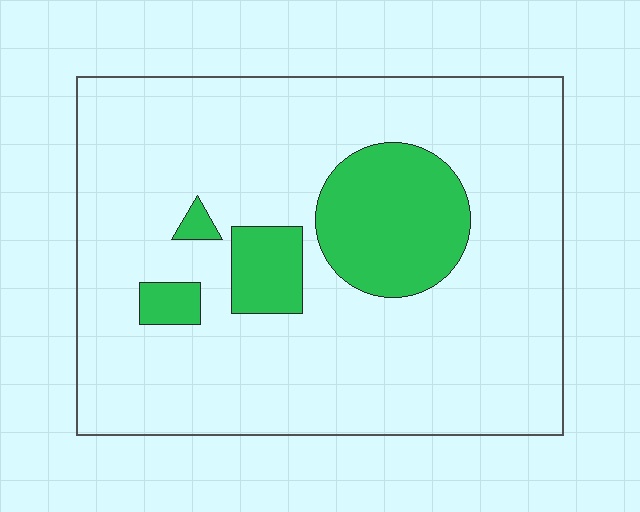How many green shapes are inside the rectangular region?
4.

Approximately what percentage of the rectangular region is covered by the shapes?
Approximately 15%.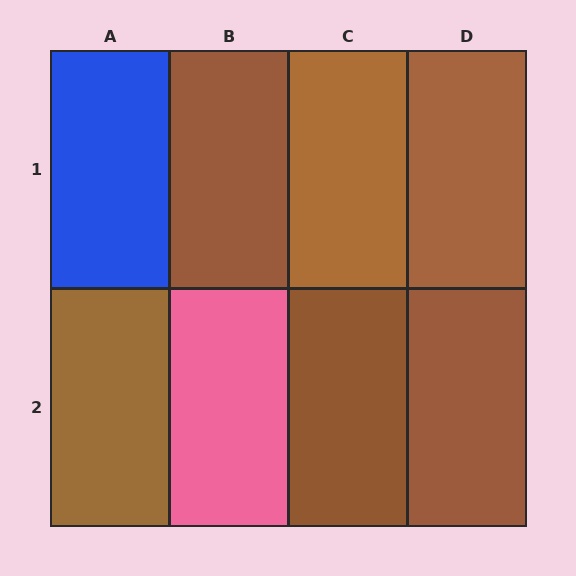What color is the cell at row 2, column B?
Pink.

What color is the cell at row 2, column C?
Brown.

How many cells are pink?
1 cell is pink.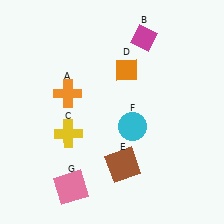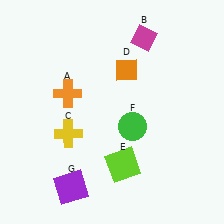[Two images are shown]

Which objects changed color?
E changed from brown to lime. F changed from cyan to green. G changed from pink to purple.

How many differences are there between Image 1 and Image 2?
There are 3 differences between the two images.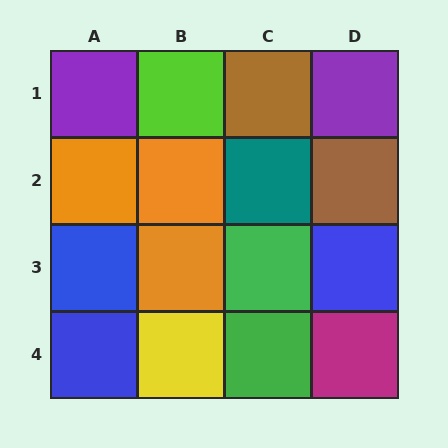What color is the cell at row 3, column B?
Orange.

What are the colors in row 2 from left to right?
Orange, orange, teal, brown.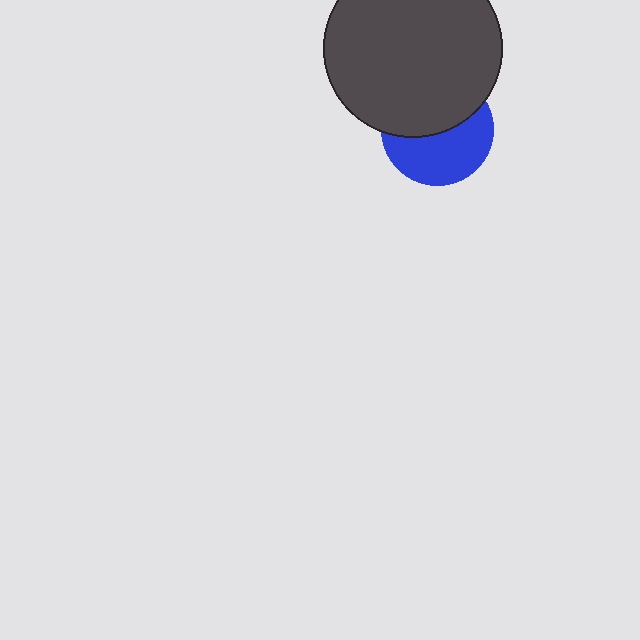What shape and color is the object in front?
The object in front is a dark gray circle.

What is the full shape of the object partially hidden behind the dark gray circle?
The partially hidden object is a blue circle.